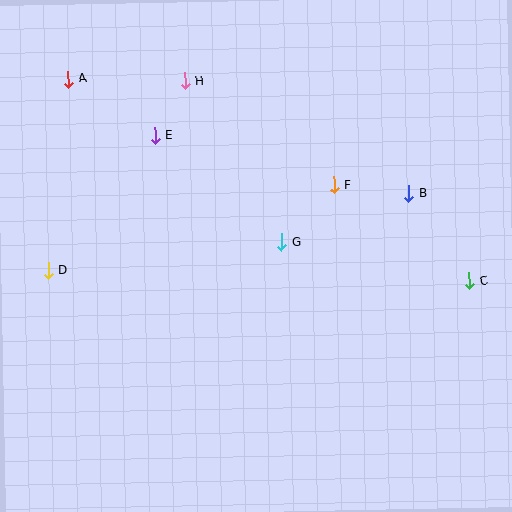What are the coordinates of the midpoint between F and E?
The midpoint between F and E is at (245, 160).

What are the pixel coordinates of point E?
Point E is at (155, 135).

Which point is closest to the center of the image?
Point G at (281, 242) is closest to the center.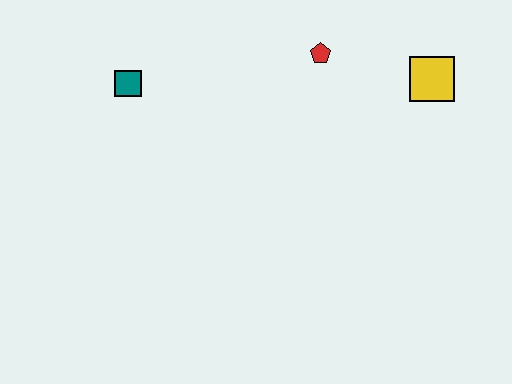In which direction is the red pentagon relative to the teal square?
The red pentagon is to the right of the teal square.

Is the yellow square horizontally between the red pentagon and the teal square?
No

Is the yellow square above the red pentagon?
No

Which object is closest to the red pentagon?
The yellow square is closest to the red pentagon.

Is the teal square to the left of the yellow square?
Yes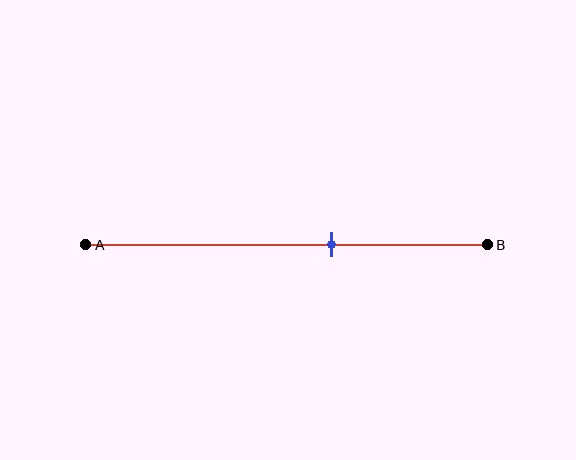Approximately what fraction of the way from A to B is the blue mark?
The blue mark is approximately 60% of the way from A to B.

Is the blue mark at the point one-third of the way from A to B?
No, the mark is at about 60% from A, not at the 33% one-third point.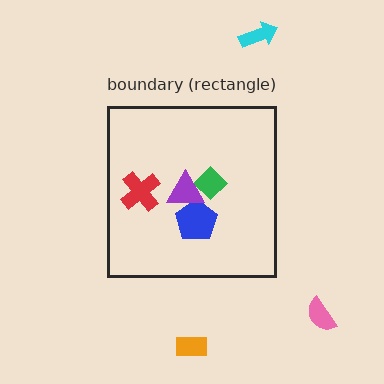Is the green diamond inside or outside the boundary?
Inside.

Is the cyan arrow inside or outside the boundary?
Outside.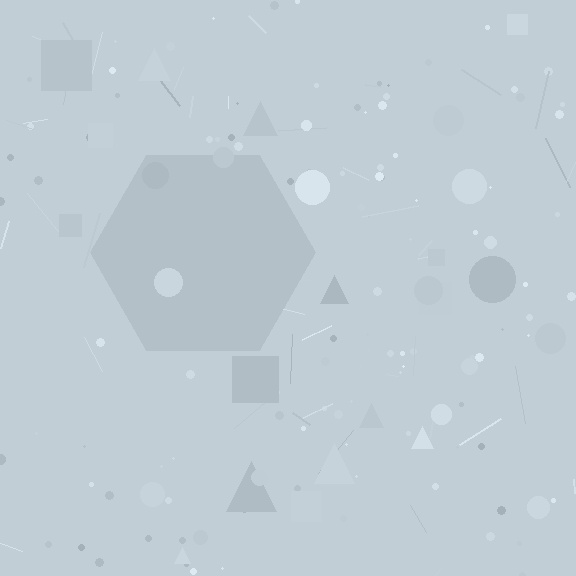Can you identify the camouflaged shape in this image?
The camouflaged shape is a hexagon.